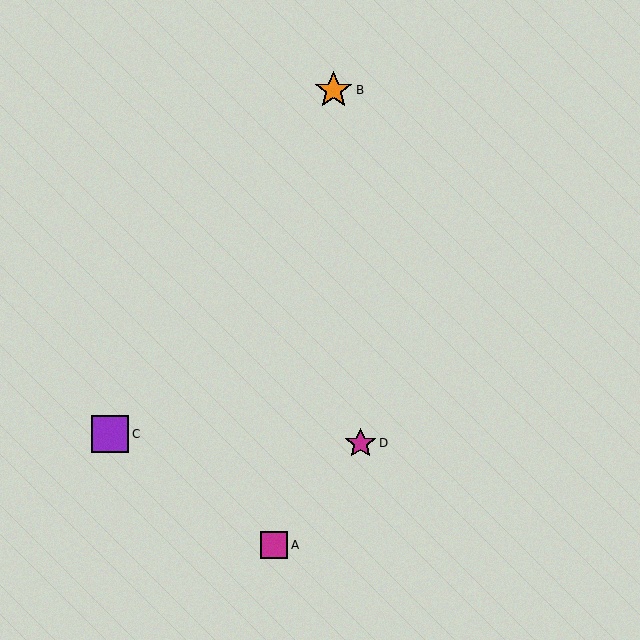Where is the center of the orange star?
The center of the orange star is at (334, 90).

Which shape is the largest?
The orange star (labeled B) is the largest.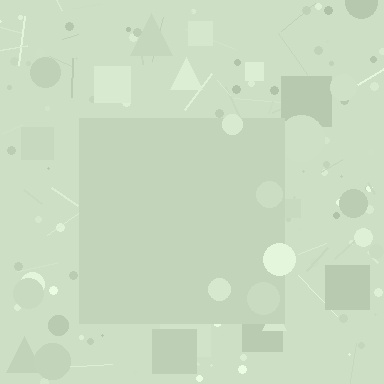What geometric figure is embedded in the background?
A square is embedded in the background.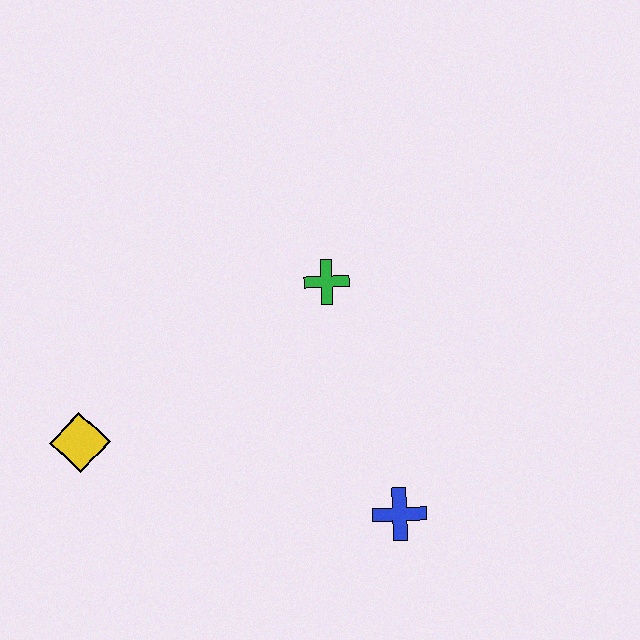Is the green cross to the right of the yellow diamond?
Yes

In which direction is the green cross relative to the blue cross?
The green cross is above the blue cross.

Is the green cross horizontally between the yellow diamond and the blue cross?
Yes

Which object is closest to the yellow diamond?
The green cross is closest to the yellow diamond.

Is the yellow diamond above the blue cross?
Yes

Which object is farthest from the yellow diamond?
The blue cross is farthest from the yellow diamond.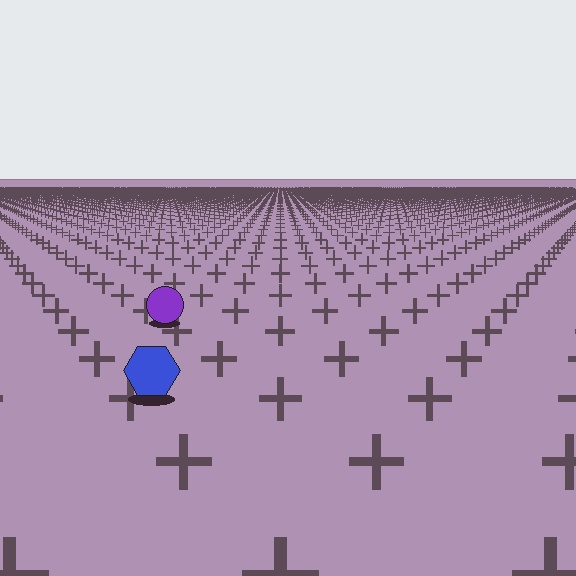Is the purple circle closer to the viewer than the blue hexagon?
No. The blue hexagon is closer — you can tell from the texture gradient: the ground texture is coarser near it.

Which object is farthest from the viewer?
The purple circle is farthest from the viewer. It appears smaller and the ground texture around it is denser.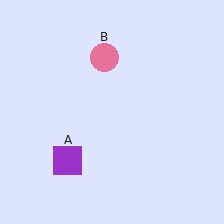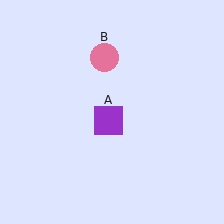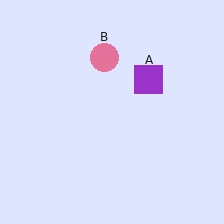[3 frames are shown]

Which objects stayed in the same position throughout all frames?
Pink circle (object B) remained stationary.